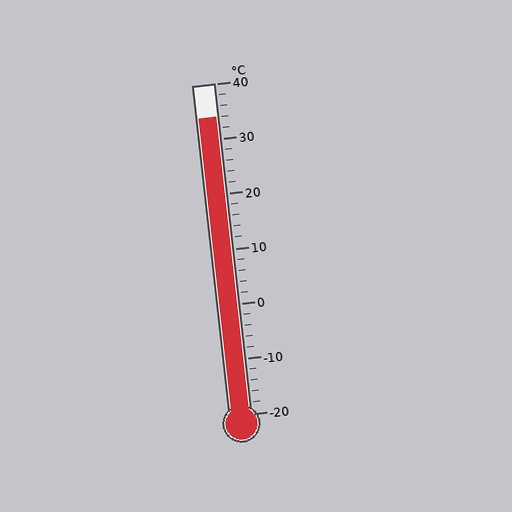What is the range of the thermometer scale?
The thermometer scale ranges from -20°C to 40°C.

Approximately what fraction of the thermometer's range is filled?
The thermometer is filled to approximately 90% of its range.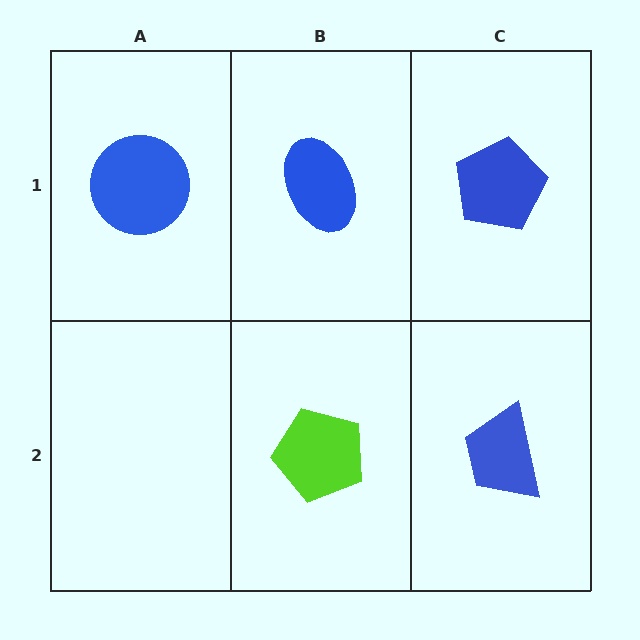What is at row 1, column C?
A blue pentagon.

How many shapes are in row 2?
2 shapes.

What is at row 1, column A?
A blue circle.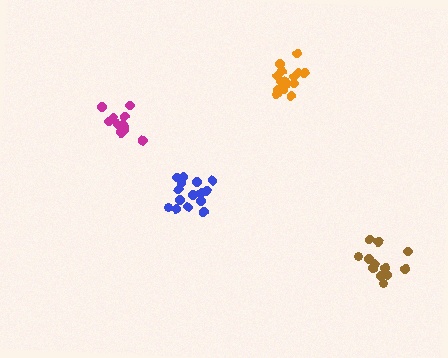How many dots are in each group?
Group 1: 11 dots, Group 2: 12 dots, Group 3: 15 dots, Group 4: 16 dots (54 total).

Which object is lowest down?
The brown cluster is bottommost.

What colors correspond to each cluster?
The clusters are colored: magenta, brown, blue, orange.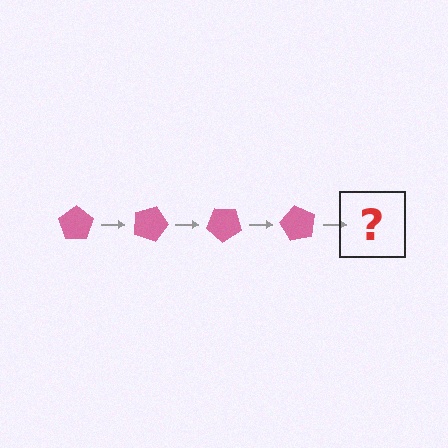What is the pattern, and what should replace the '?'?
The pattern is that the pentagon rotates 20 degrees each step. The '?' should be a pink pentagon rotated 80 degrees.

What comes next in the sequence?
The next element should be a pink pentagon rotated 80 degrees.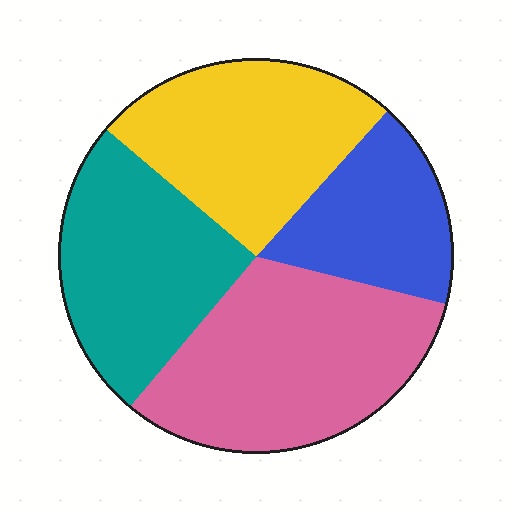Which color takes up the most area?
Pink, at roughly 30%.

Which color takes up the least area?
Blue, at roughly 15%.